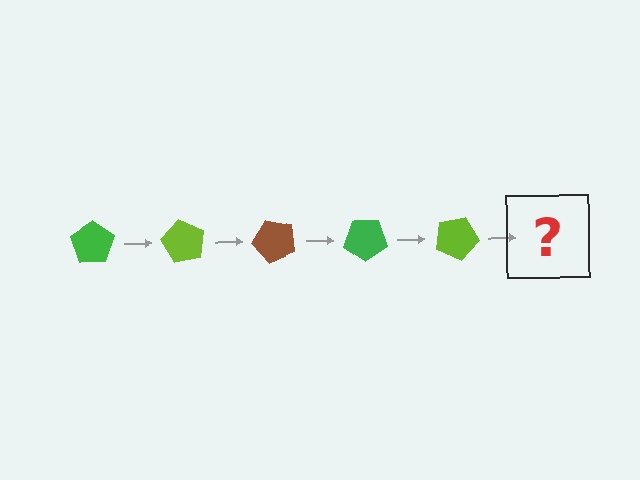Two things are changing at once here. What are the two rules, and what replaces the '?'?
The two rules are that it rotates 60 degrees each step and the color cycles through green, lime, and brown. The '?' should be a brown pentagon, rotated 300 degrees from the start.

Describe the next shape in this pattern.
It should be a brown pentagon, rotated 300 degrees from the start.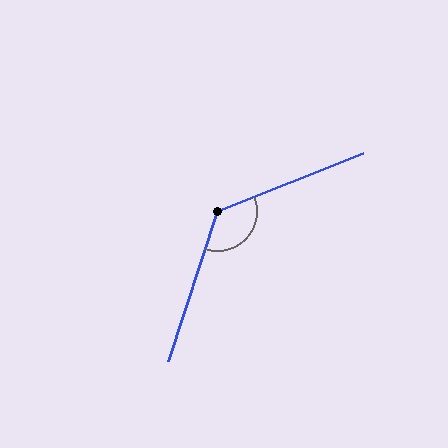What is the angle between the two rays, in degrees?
Approximately 130 degrees.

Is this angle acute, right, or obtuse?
It is obtuse.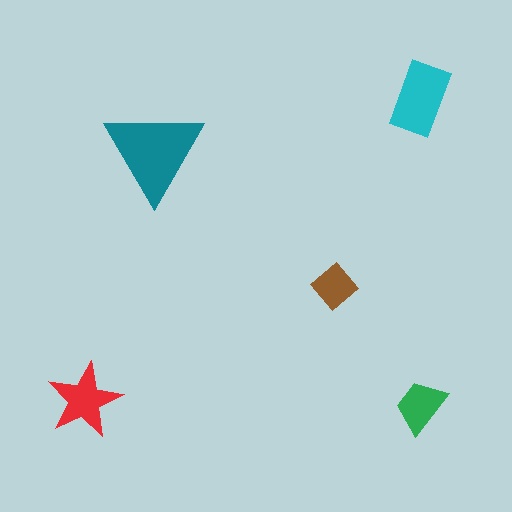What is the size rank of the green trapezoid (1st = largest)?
4th.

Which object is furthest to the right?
The cyan rectangle is rightmost.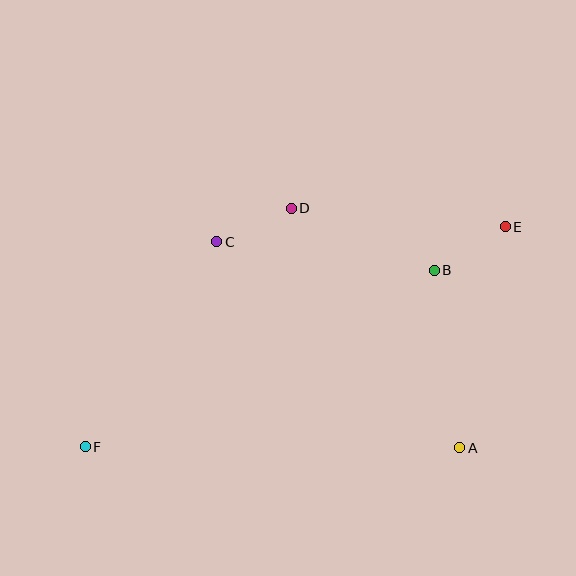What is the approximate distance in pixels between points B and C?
The distance between B and C is approximately 220 pixels.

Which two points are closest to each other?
Points C and D are closest to each other.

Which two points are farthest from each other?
Points E and F are farthest from each other.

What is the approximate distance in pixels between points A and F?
The distance between A and F is approximately 374 pixels.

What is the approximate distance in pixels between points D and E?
The distance between D and E is approximately 215 pixels.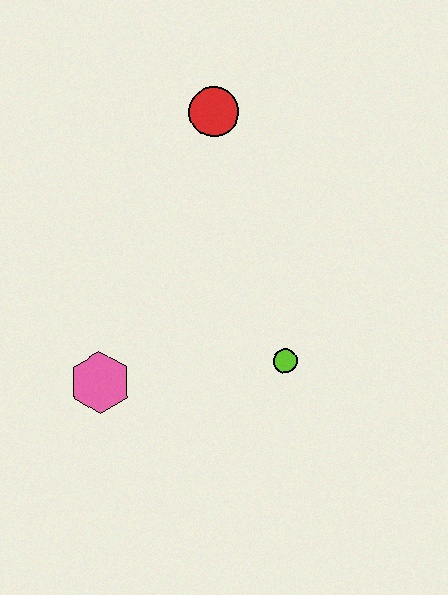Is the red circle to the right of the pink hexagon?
Yes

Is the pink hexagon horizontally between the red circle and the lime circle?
No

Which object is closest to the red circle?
The lime circle is closest to the red circle.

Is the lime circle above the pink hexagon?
Yes